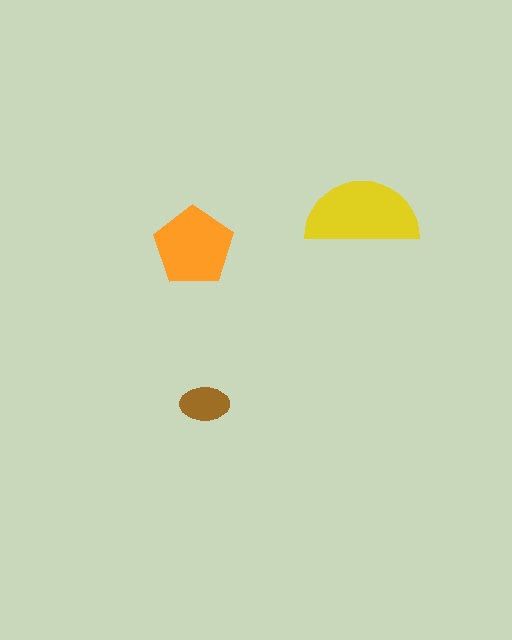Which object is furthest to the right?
The yellow semicircle is rightmost.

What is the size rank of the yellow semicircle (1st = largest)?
1st.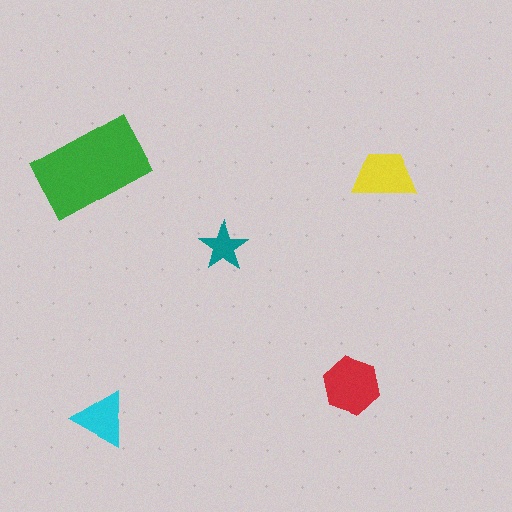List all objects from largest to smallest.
The green rectangle, the red hexagon, the yellow trapezoid, the cyan triangle, the teal star.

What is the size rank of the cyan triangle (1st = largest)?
4th.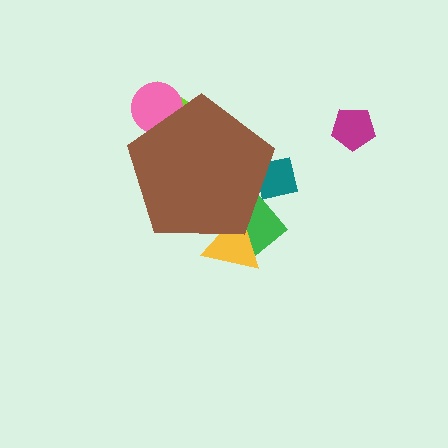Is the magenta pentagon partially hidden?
No, the magenta pentagon is fully visible.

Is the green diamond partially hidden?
Yes, the green diamond is partially hidden behind the brown pentagon.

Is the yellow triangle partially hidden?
Yes, the yellow triangle is partially hidden behind the brown pentagon.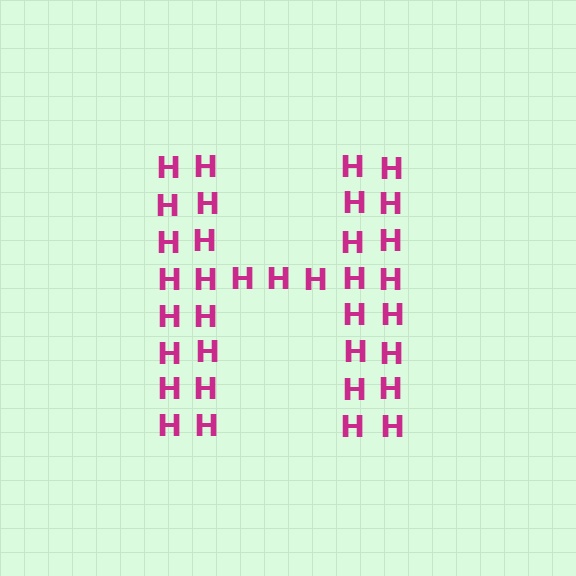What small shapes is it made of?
It is made of small letter H's.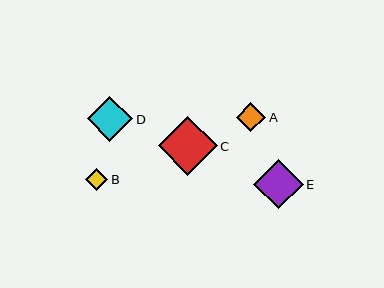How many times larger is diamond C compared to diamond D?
Diamond C is approximately 1.3 times the size of diamond D.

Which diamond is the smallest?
Diamond B is the smallest with a size of approximately 22 pixels.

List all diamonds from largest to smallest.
From largest to smallest: C, E, D, A, B.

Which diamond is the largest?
Diamond C is the largest with a size of approximately 59 pixels.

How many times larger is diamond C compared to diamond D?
Diamond C is approximately 1.3 times the size of diamond D.